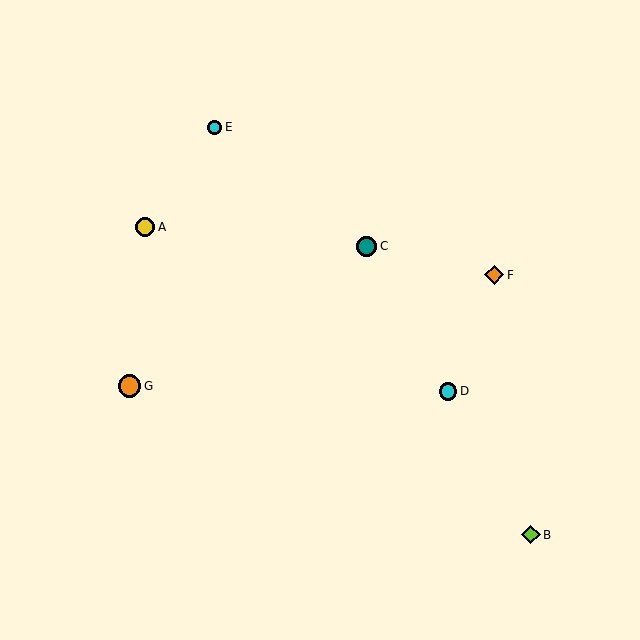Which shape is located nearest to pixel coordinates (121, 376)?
The orange circle (labeled G) at (129, 386) is nearest to that location.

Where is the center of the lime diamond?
The center of the lime diamond is at (531, 535).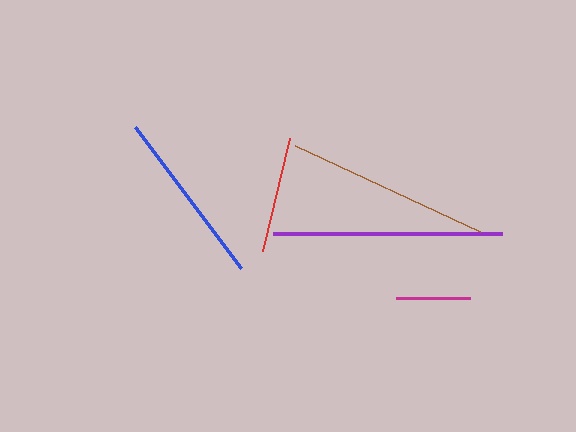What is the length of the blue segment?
The blue segment is approximately 176 pixels long.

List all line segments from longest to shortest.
From longest to shortest: purple, brown, blue, red, magenta.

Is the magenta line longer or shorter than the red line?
The red line is longer than the magenta line.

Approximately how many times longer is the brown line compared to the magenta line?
The brown line is approximately 2.8 times the length of the magenta line.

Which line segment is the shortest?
The magenta line is the shortest at approximately 74 pixels.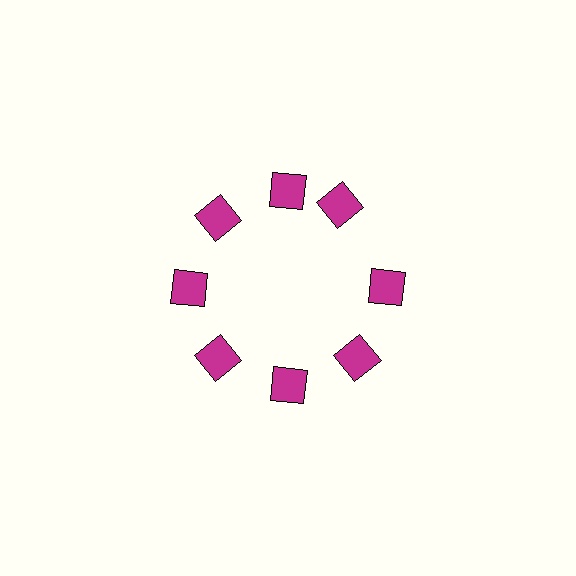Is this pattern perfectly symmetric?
No. The 8 magenta squares are arranged in a ring, but one element near the 2 o'clock position is rotated out of alignment along the ring, breaking the 8-fold rotational symmetry.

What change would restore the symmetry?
The symmetry would be restored by rotating it back into even spacing with its neighbors so that all 8 squares sit at equal angles and equal distance from the center.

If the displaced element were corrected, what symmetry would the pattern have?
It would have 8-fold rotational symmetry — the pattern would map onto itself every 45 degrees.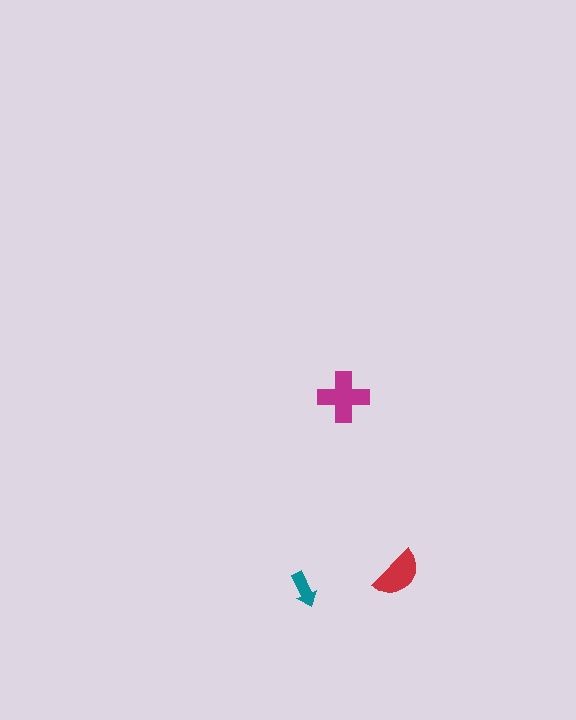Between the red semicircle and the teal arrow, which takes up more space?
The red semicircle.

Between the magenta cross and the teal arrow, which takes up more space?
The magenta cross.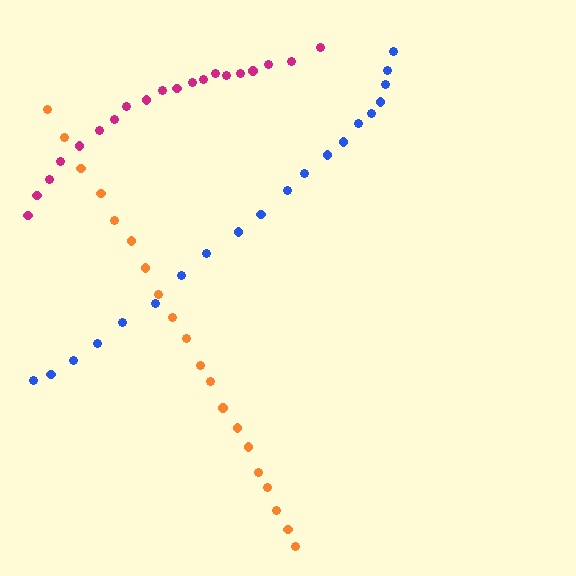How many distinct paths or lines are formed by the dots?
There are 3 distinct paths.